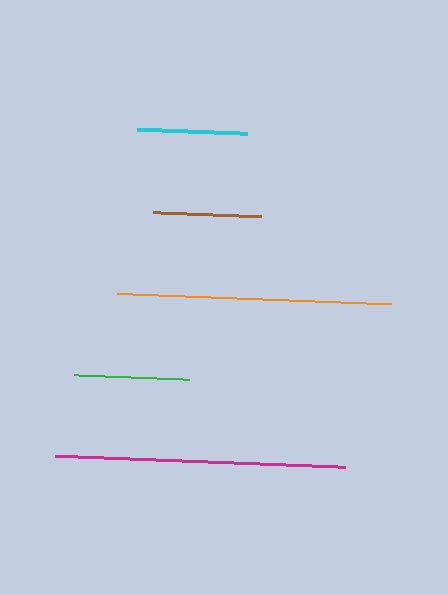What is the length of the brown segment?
The brown segment is approximately 108 pixels long.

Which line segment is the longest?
The magenta line is the longest at approximately 290 pixels.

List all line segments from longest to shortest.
From longest to shortest: magenta, orange, green, cyan, brown.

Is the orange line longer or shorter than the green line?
The orange line is longer than the green line.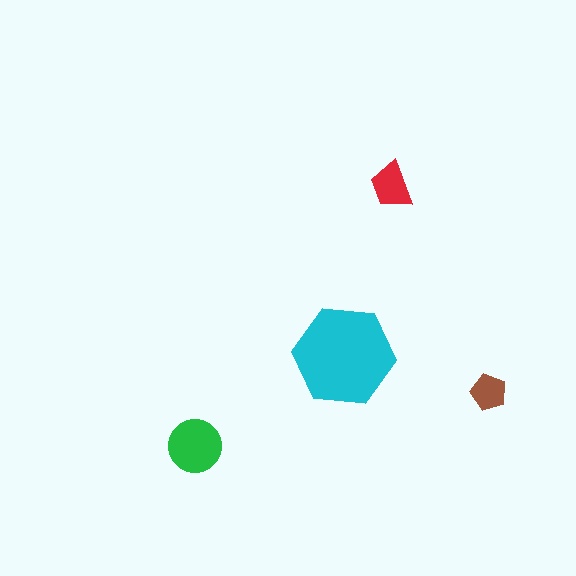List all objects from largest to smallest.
The cyan hexagon, the green circle, the red trapezoid, the brown pentagon.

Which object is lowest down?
The green circle is bottommost.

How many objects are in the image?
There are 4 objects in the image.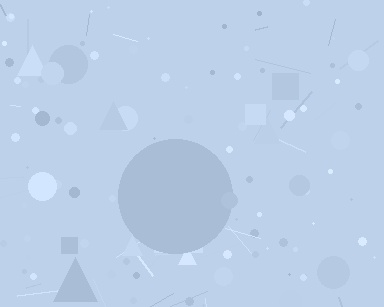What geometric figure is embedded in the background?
A circle is embedded in the background.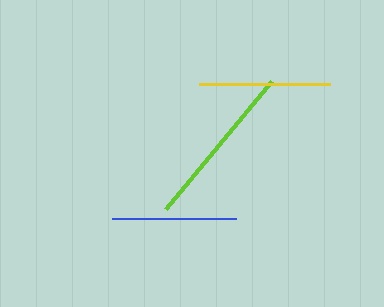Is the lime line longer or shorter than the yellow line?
The lime line is longer than the yellow line.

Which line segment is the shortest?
The blue line is the shortest at approximately 123 pixels.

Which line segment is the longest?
The lime line is the longest at approximately 166 pixels.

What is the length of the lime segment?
The lime segment is approximately 166 pixels long.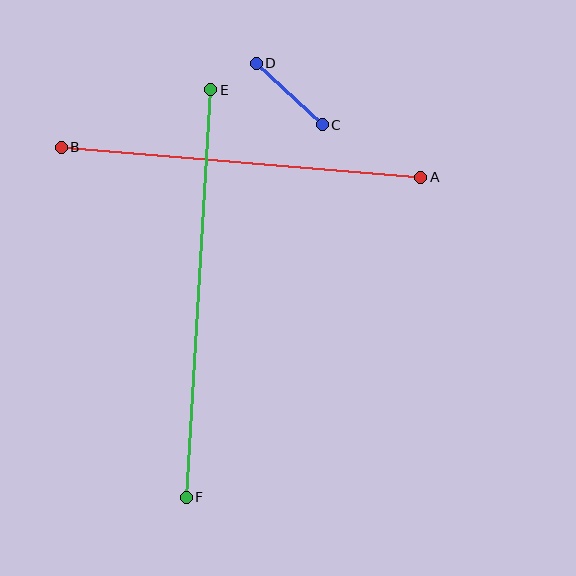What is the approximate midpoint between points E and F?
The midpoint is at approximately (199, 293) pixels.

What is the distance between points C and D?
The distance is approximately 91 pixels.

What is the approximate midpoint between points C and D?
The midpoint is at approximately (289, 94) pixels.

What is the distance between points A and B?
The distance is approximately 361 pixels.